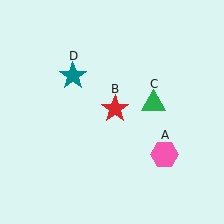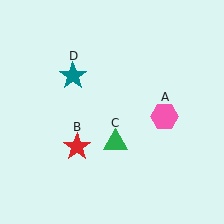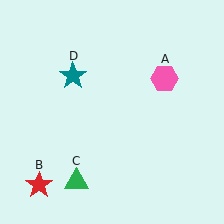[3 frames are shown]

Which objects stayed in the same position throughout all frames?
Teal star (object D) remained stationary.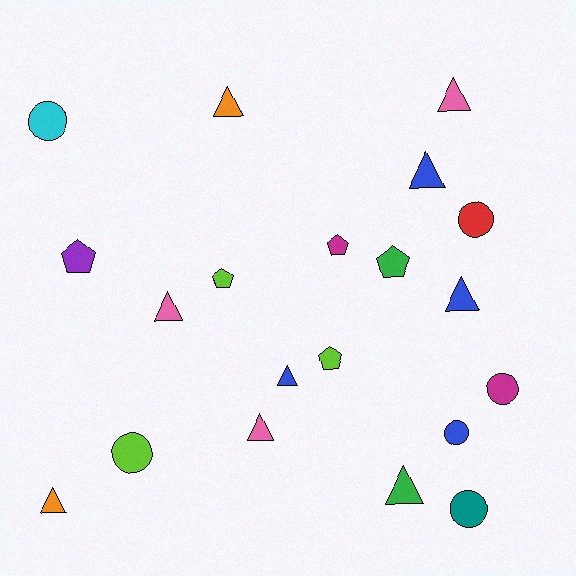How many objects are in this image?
There are 20 objects.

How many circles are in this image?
There are 6 circles.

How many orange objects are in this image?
There are 2 orange objects.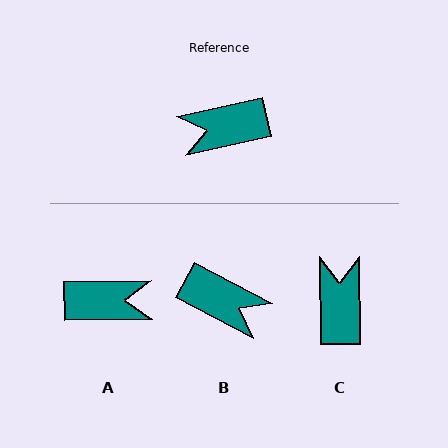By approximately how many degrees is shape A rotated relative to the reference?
Approximately 168 degrees counter-clockwise.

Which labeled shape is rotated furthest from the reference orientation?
A, about 168 degrees away.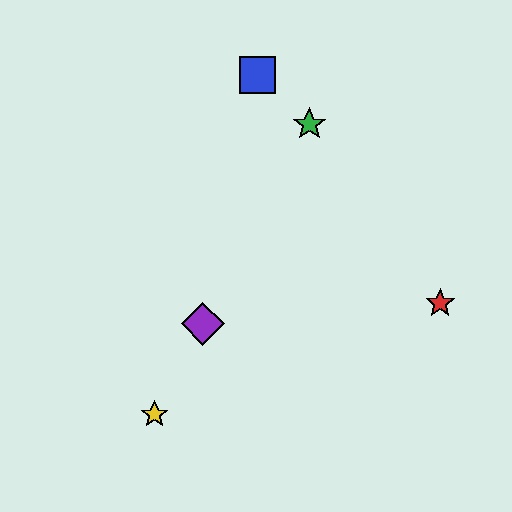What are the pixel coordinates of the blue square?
The blue square is at (258, 75).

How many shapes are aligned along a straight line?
3 shapes (the green star, the yellow star, the purple diamond) are aligned along a straight line.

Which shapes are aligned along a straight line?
The green star, the yellow star, the purple diamond are aligned along a straight line.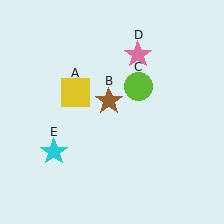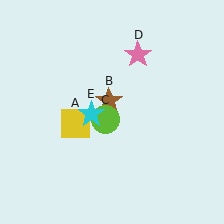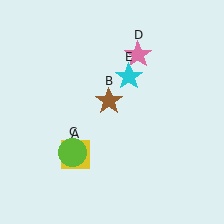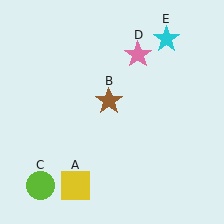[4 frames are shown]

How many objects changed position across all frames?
3 objects changed position: yellow square (object A), lime circle (object C), cyan star (object E).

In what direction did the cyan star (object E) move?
The cyan star (object E) moved up and to the right.